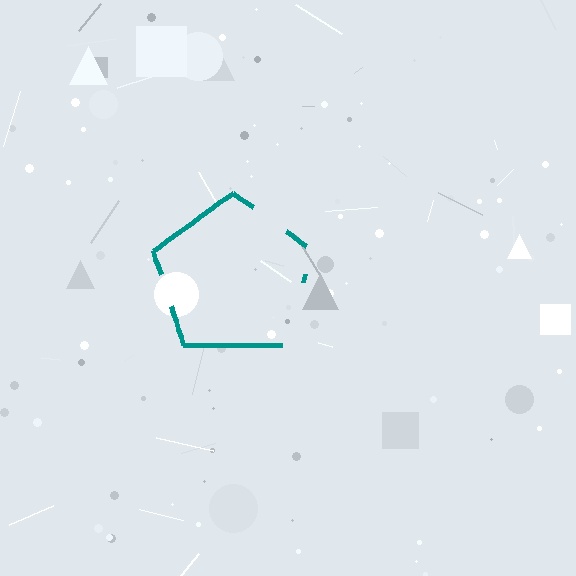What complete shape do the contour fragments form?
The contour fragments form a pentagon.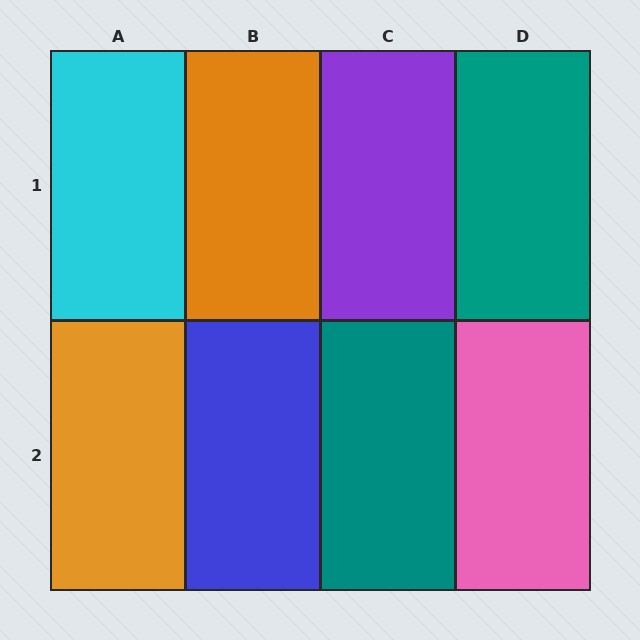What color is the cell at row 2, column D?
Pink.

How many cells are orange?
2 cells are orange.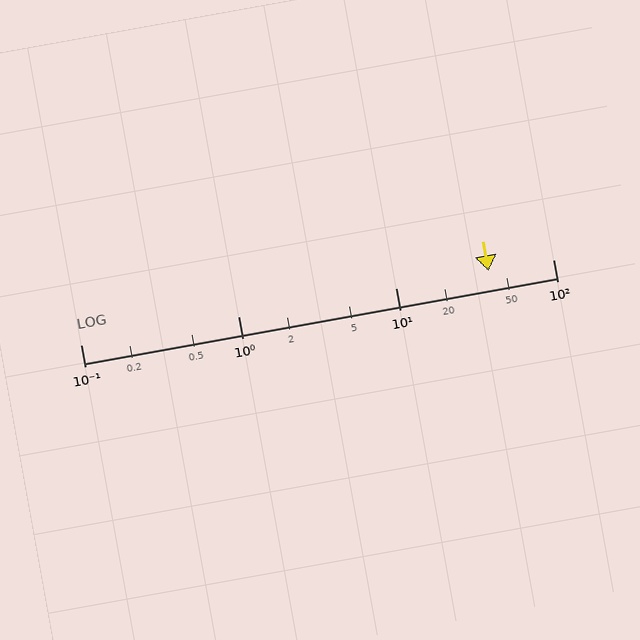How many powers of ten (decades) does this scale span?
The scale spans 3 decades, from 0.1 to 100.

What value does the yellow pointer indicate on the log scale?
The pointer indicates approximately 39.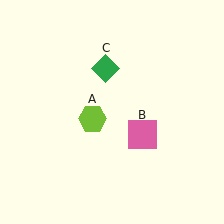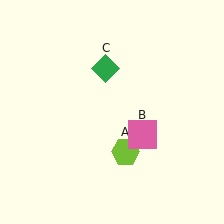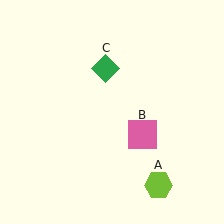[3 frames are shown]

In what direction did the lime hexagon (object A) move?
The lime hexagon (object A) moved down and to the right.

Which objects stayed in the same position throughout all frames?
Pink square (object B) and green diamond (object C) remained stationary.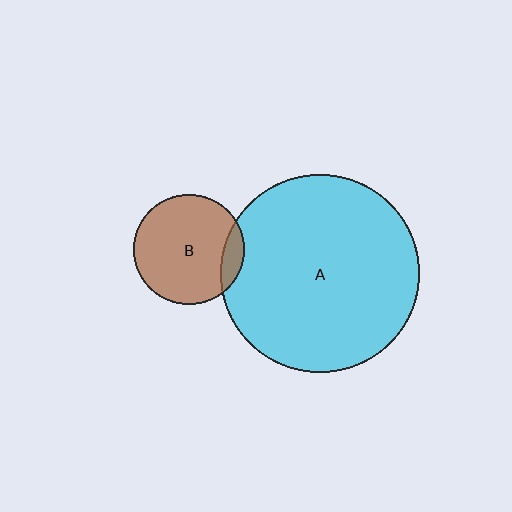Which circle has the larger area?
Circle A (cyan).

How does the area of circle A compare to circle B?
Approximately 3.2 times.